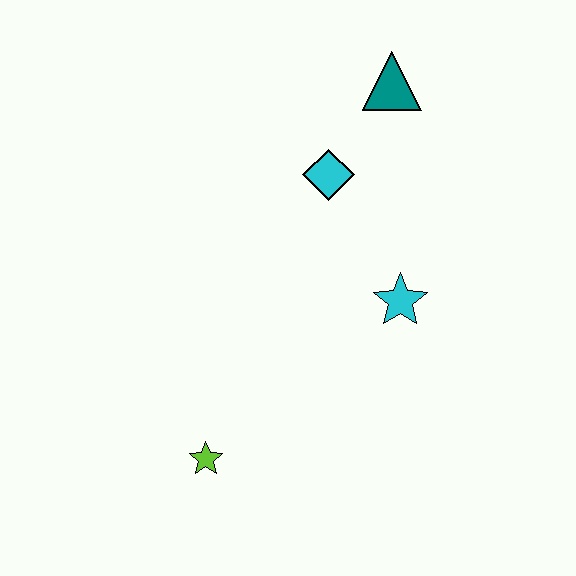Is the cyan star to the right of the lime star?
Yes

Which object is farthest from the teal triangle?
The lime star is farthest from the teal triangle.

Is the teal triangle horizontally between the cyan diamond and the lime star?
No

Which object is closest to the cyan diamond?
The teal triangle is closest to the cyan diamond.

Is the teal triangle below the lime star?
No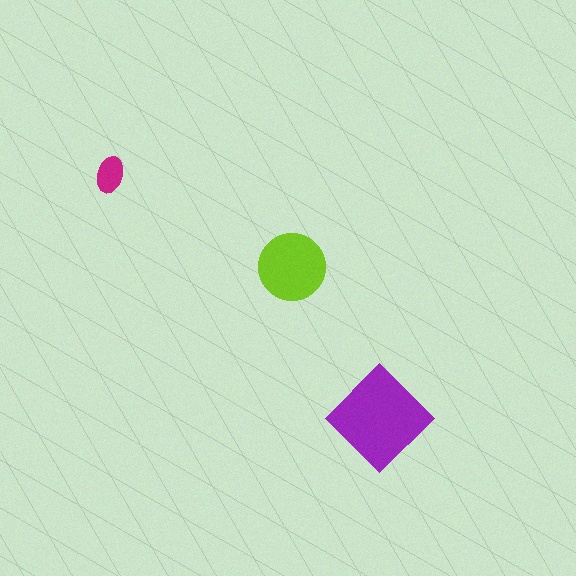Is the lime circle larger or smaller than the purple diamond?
Smaller.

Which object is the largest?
The purple diamond.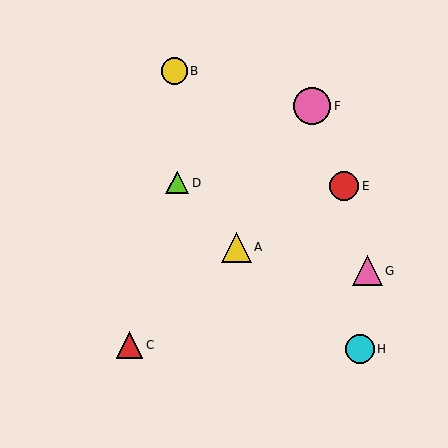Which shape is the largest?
The pink circle (labeled F) is the largest.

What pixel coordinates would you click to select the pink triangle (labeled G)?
Click at (367, 271) to select the pink triangle G.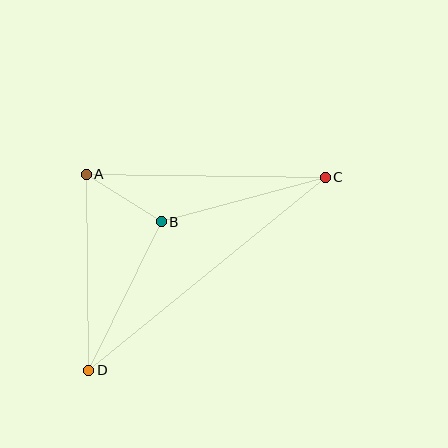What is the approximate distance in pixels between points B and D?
The distance between B and D is approximately 165 pixels.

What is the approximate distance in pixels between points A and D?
The distance between A and D is approximately 196 pixels.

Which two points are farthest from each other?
Points C and D are farthest from each other.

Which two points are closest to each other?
Points A and B are closest to each other.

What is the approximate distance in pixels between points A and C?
The distance between A and C is approximately 239 pixels.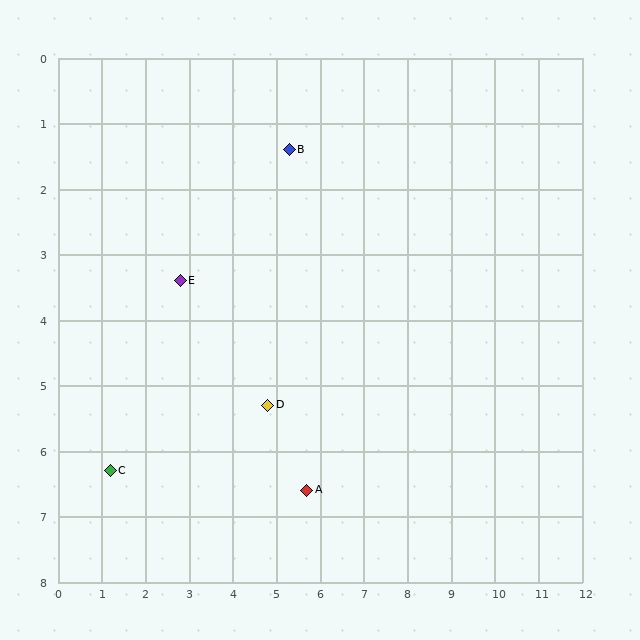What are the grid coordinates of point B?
Point B is at approximately (5.3, 1.4).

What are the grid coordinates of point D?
Point D is at approximately (4.8, 5.3).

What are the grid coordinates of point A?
Point A is at approximately (5.7, 6.6).